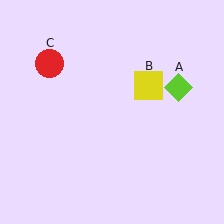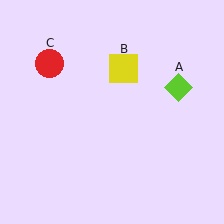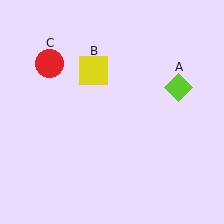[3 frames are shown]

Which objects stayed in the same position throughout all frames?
Lime diamond (object A) and red circle (object C) remained stationary.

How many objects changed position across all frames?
1 object changed position: yellow square (object B).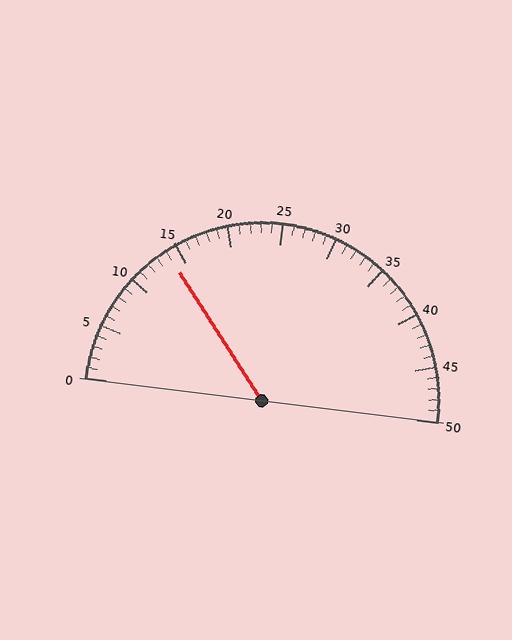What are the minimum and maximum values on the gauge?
The gauge ranges from 0 to 50.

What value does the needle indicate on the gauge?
The needle indicates approximately 14.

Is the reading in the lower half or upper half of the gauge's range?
The reading is in the lower half of the range (0 to 50).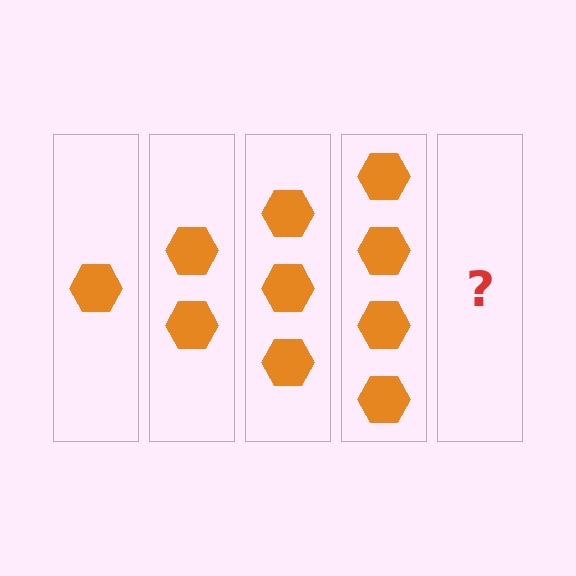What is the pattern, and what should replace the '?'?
The pattern is that each step adds one more hexagon. The '?' should be 5 hexagons.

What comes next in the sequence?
The next element should be 5 hexagons.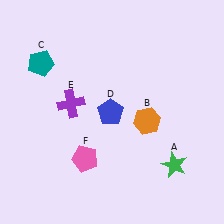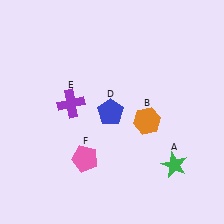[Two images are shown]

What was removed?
The teal pentagon (C) was removed in Image 2.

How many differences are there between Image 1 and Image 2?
There is 1 difference between the two images.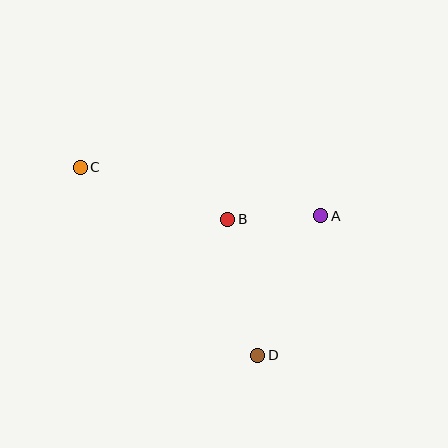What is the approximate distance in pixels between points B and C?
The distance between B and C is approximately 156 pixels.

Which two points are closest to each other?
Points A and B are closest to each other.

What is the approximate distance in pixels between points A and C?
The distance between A and C is approximately 245 pixels.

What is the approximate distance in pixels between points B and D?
The distance between B and D is approximately 139 pixels.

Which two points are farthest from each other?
Points C and D are farthest from each other.